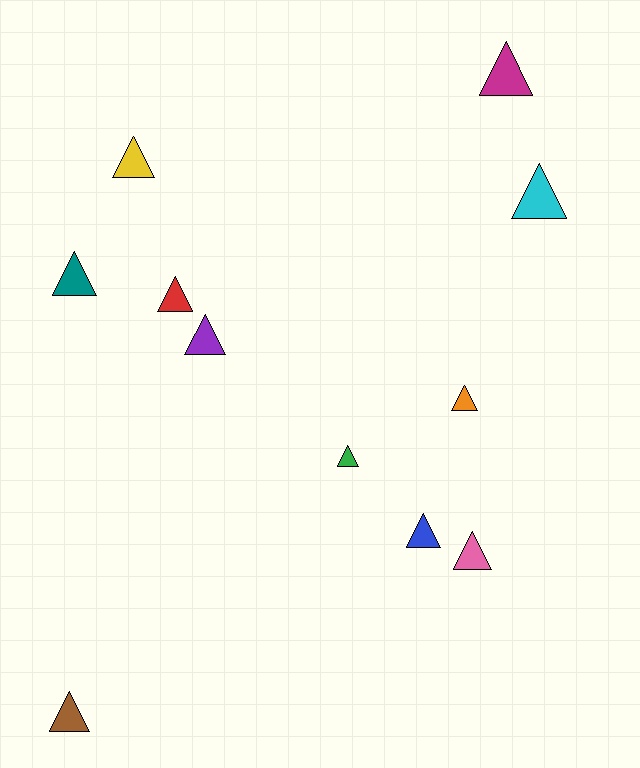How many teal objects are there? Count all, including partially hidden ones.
There is 1 teal object.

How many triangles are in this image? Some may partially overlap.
There are 11 triangles.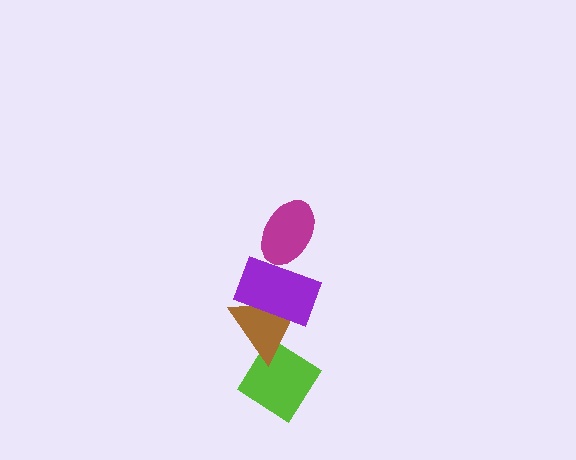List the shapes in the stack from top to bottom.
From top to bottom: the magenta ellipse, the purple rectangle, the brown triangle, the lime diamond.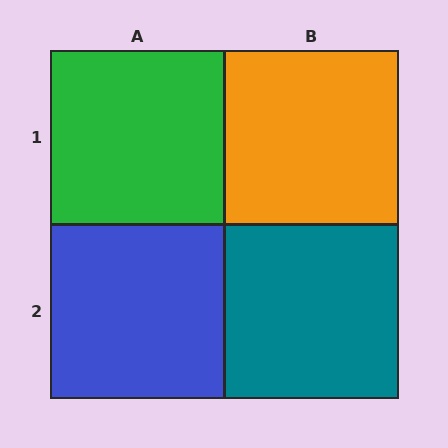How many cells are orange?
1 cell is orange.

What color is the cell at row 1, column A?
Green.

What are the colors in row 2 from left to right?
Blue, teal.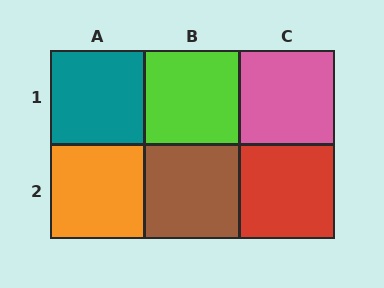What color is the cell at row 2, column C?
Red.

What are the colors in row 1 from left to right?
Teal, lime, pink.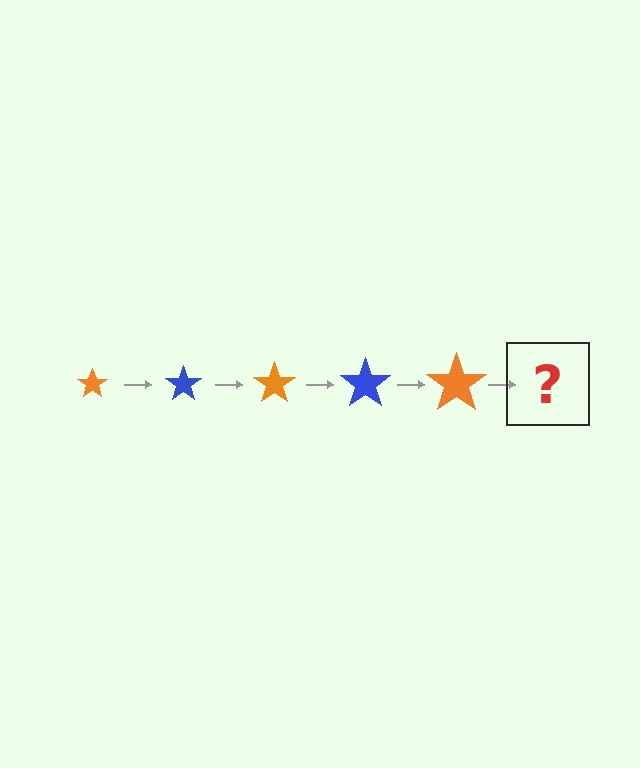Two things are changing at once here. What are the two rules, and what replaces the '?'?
The two rules are that the star grows larger each step and the color cycles through orange and blue. The '?' should be a blue star, larger than the previous one.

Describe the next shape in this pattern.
It should be a blue star, larger than the previous one.